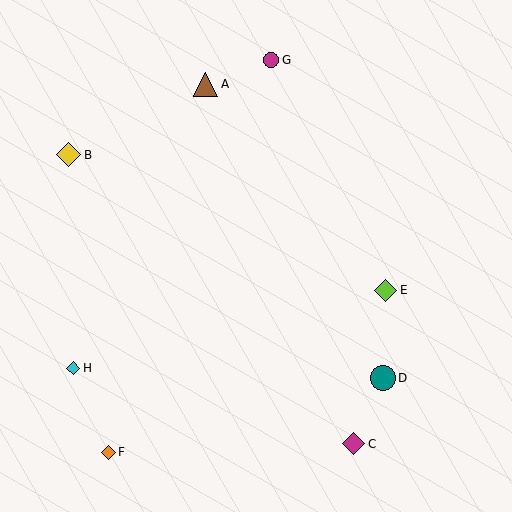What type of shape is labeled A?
Shape A is a brown triangle.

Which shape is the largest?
The teal circle (labeled D) is the largest.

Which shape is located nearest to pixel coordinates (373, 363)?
The teal circle (labeled D) at (383, 378) is nearest to that location.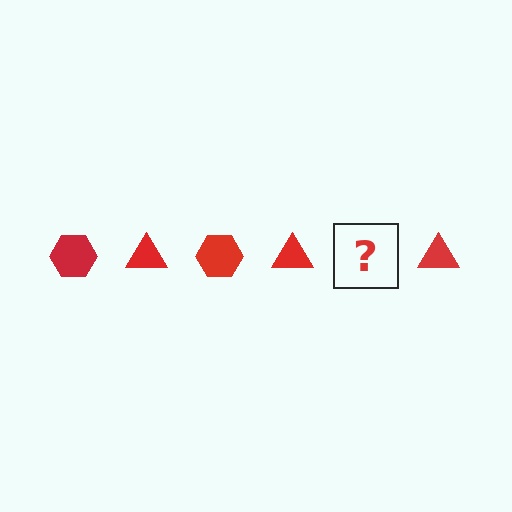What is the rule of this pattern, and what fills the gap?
The rule is that the pattern cycles through hexagon, triangle shapes in red. The gap should be filled with a red hexagon.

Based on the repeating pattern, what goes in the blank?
The blank should be a red hexagon.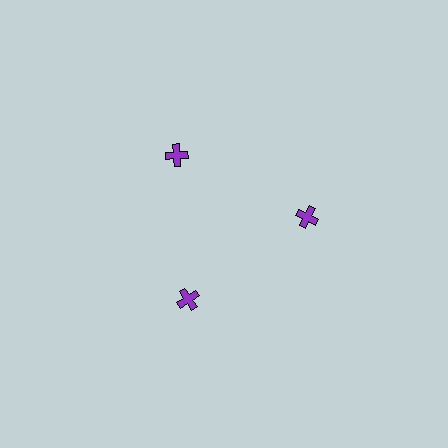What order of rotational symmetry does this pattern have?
This pattern has 3-fold rotational symmetry.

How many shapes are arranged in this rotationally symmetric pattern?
There are 3 shapes, arranged in 3 groups of 1.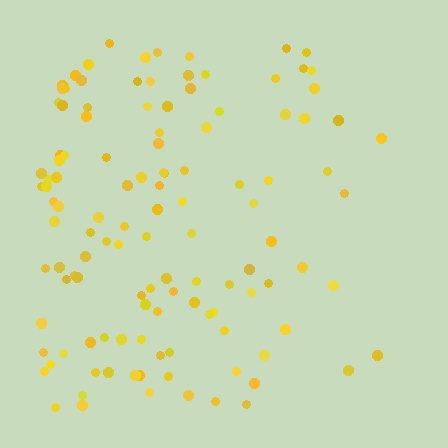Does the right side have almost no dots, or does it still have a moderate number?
Still a moderate number, just noticeably fewer than the left.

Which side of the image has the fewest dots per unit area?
The right.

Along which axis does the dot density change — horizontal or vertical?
Horizontal.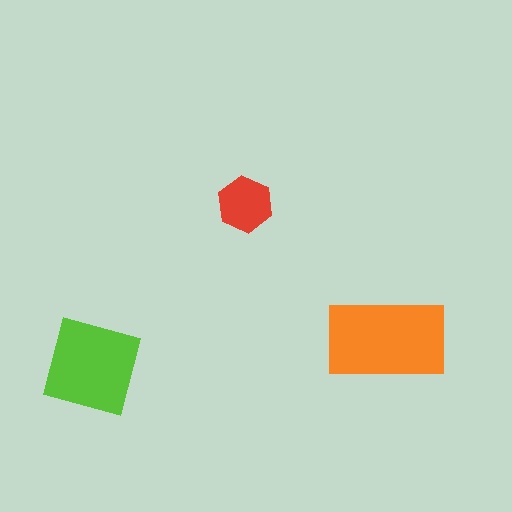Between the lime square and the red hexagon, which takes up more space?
The lime square.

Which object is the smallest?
The red hexagon.